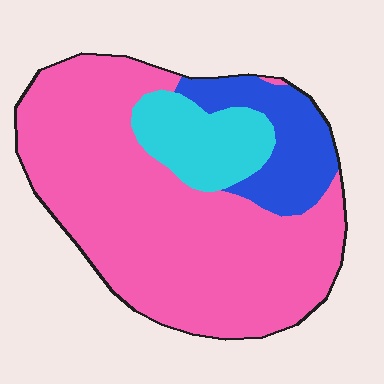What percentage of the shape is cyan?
Cyan covers 14% of the shape.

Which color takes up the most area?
Pink, at roughly 70%.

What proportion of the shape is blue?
Blue takes up about one sixth (1/6) of the shape.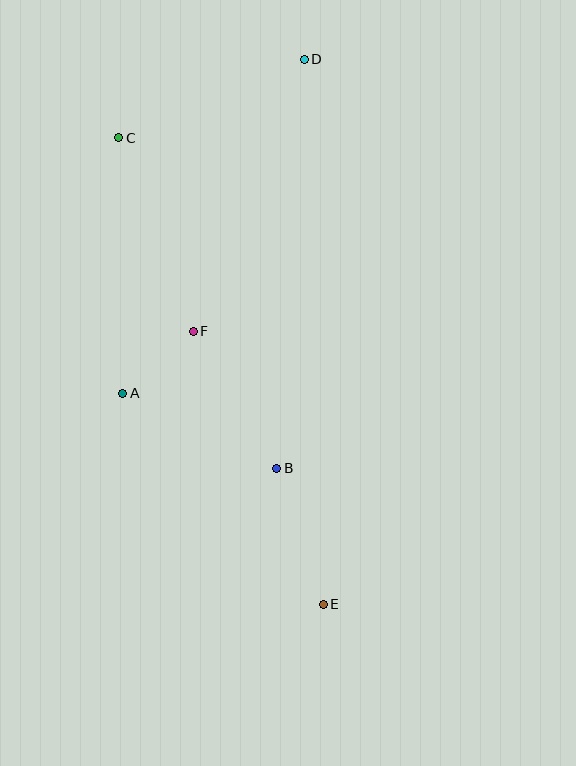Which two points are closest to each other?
Points A and F are closest to each other.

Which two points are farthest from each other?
Points D and E are farthest from each other.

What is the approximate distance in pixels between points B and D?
The distance between B and D is approximately 410 pixels.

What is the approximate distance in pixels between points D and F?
The distance between D and F is approximately 294 pixels.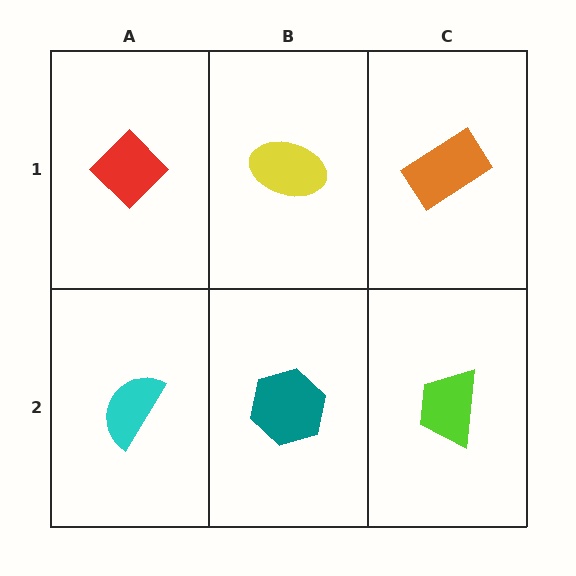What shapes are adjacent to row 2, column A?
A red diamond (row 1, column A), a teal hexagon (row 2, column B).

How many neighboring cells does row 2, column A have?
2.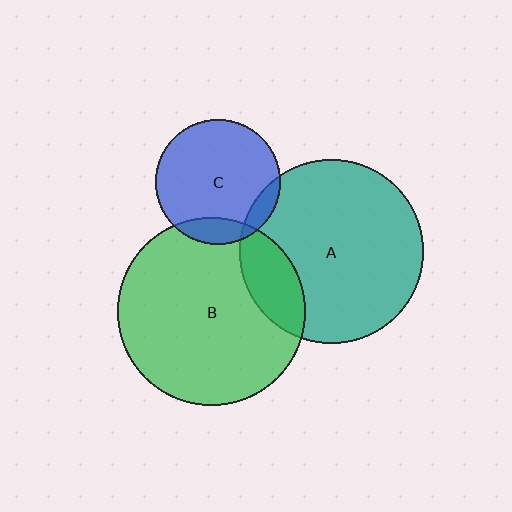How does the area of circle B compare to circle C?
Approximately 2.3 times.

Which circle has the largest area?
Circle B (green).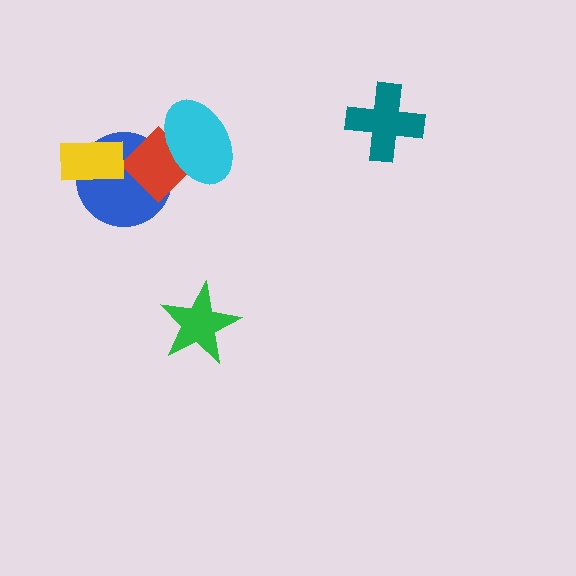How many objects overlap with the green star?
0 objects overlap with the green star.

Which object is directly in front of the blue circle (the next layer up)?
The red diamond is directly in front of the blue circle.